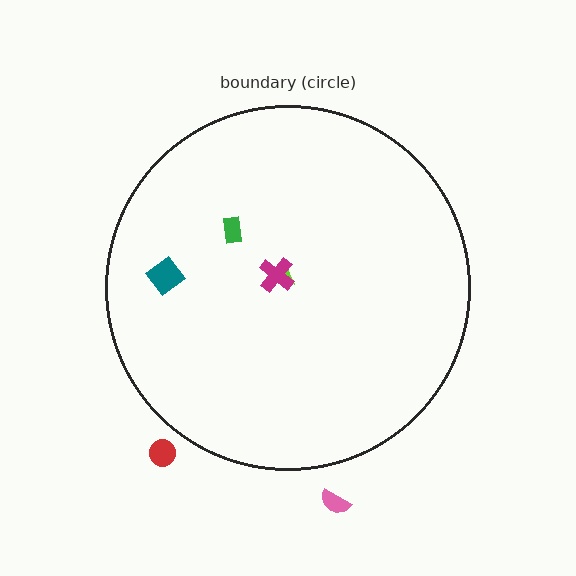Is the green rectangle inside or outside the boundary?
Inside.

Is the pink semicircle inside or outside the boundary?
Outside.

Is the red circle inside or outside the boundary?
Outside.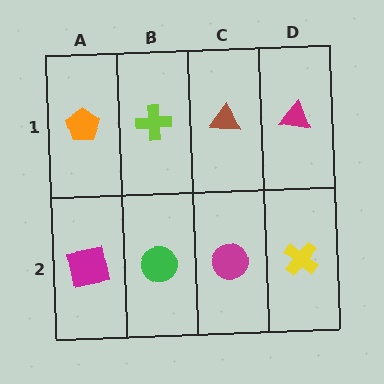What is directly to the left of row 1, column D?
A brown triangle.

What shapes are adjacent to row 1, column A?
A magenta square (row 2, column A), a lime cross (row 1, column B).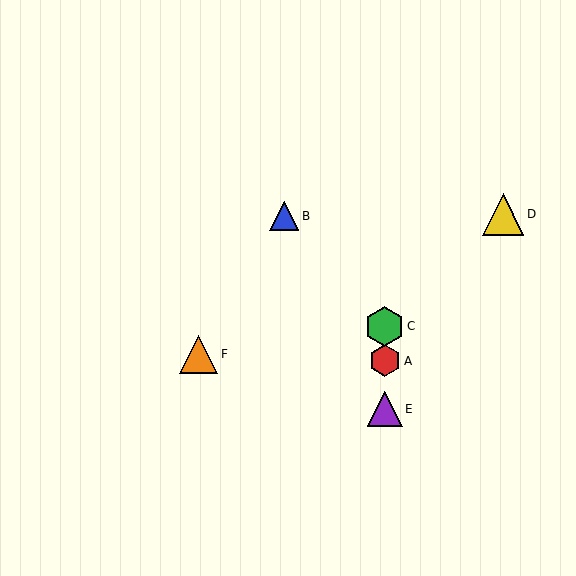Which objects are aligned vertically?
Objects A, C, E are aligned vertically.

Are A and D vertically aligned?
No, A is at x≈385 and D is at x≈503.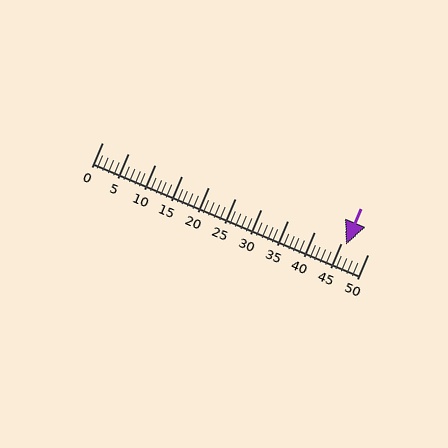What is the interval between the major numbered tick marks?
The major tick marks are spaced 5 units apart.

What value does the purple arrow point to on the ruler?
The purple arrow points to approximately 46.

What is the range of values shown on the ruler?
The ruler shows values from 0 to 50.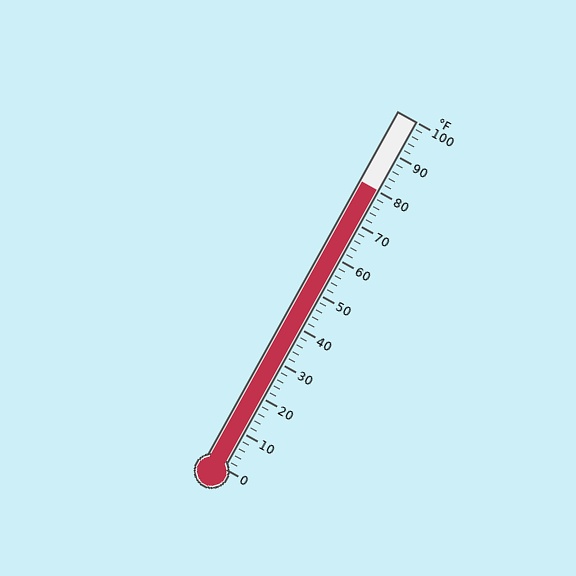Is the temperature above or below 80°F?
The temperature is at 80°F.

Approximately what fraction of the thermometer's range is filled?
The thermometer is filled to approximately 80% of its range.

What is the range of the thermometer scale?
The thermometer scale ranges from 0°F to 100°F.